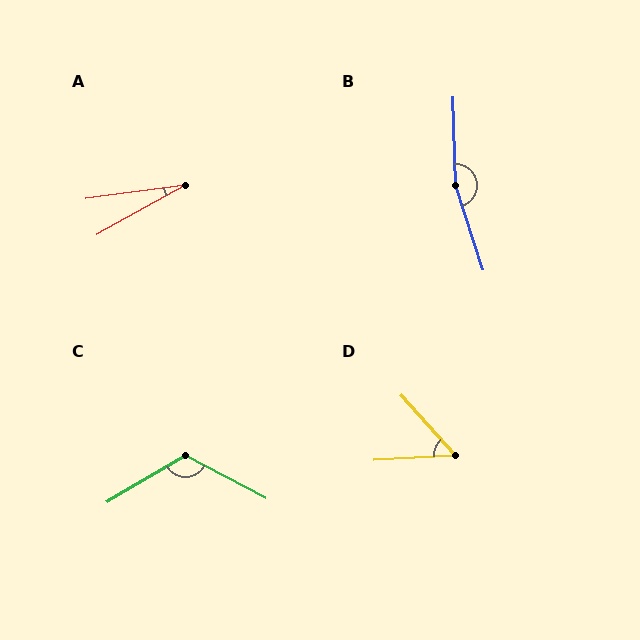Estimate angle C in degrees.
Approximately 122 degrees.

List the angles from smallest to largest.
A (21°), D (51°), C (122°), B (163°).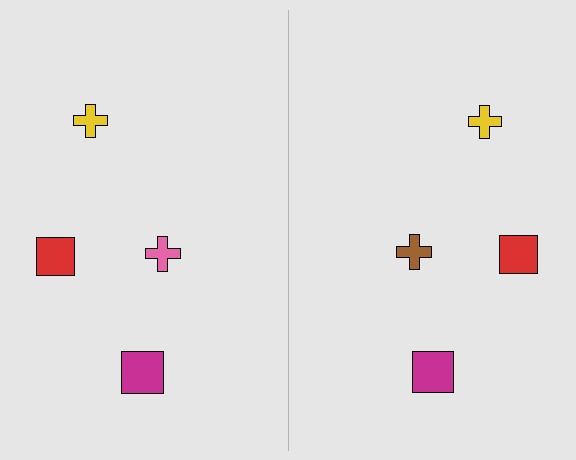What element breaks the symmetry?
The brown cross on the right side breaks the symmetry — its mirror counterpart is pink.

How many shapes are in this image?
There are 8 shapes in this image.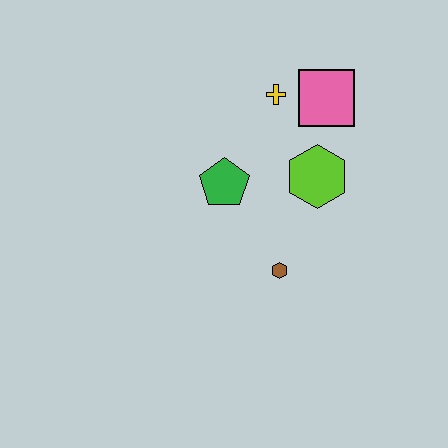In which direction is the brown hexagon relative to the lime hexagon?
The brown hexagon is below the lime hexagon.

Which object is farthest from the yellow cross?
The brown hexagon is farthest from the yellow cross.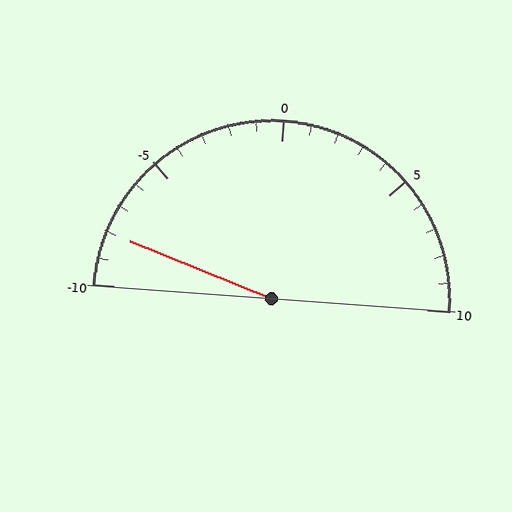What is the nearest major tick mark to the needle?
The nearest major tick mark is -10.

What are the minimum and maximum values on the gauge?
The gauge ranges from -10 to 10.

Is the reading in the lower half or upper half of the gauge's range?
The reading is in the lower half of the range (-10 to 10).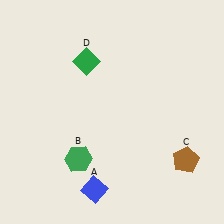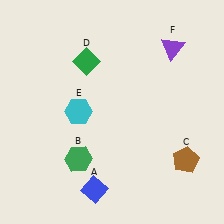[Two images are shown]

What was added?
A cyan hexagon (E), a purple triangle (F) were added in Image 2.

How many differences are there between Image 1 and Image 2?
There are 2 differences between the two images.